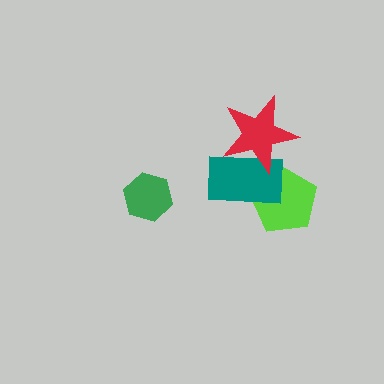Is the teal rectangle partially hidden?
Yes, it is partially covered by another shape.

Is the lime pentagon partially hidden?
Yes, it is partially covered by another shape.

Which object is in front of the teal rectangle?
The red star is in front of the teal rectangle.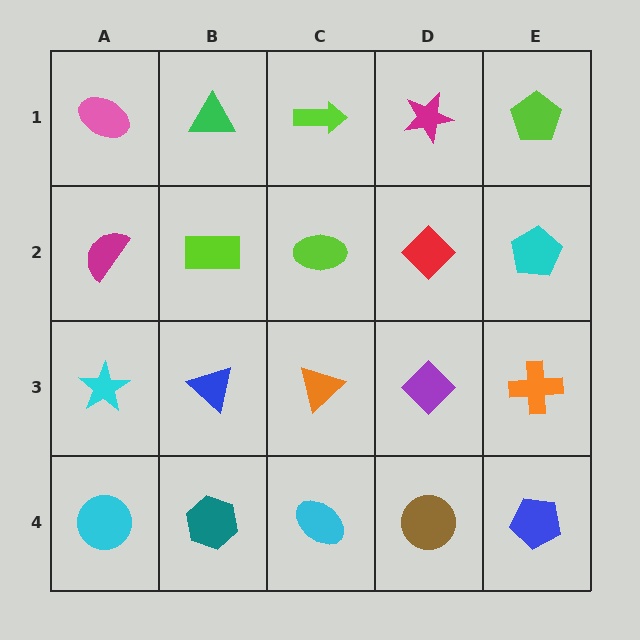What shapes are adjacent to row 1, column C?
A lime ellipse (row 2, column C), a green triangle (row 1, column B), a magenta star (row 1, column D).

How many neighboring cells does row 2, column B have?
4.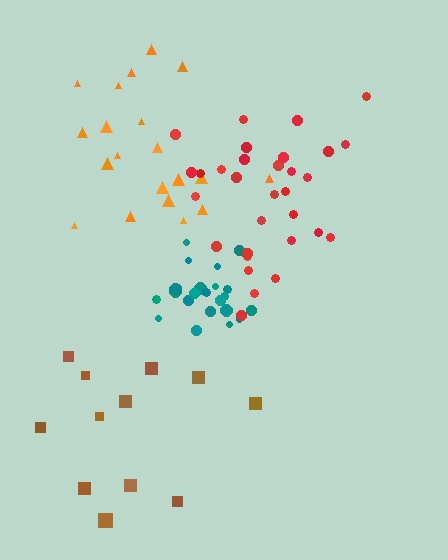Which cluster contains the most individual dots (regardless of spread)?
Red (31).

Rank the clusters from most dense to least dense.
teal, red, orange, brown.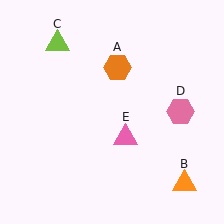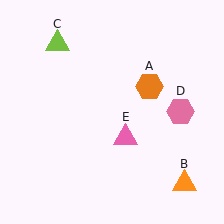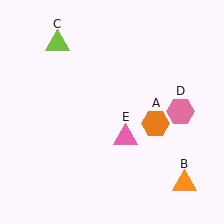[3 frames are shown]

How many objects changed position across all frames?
1 object changed position: orange hexagon (object A).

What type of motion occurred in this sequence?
The orange hexagon (object A) rotated clockwise around the center of the scene.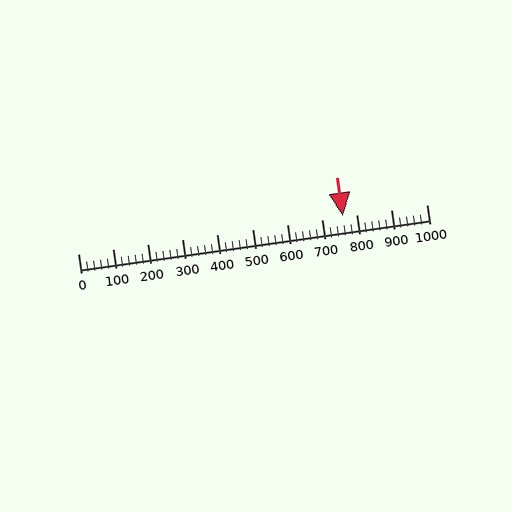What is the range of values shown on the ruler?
The ruler shows values from 0 to 1000.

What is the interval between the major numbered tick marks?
The major tick marks are spaced 100 units apart.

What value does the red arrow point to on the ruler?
The red arrow points to approximately 760.